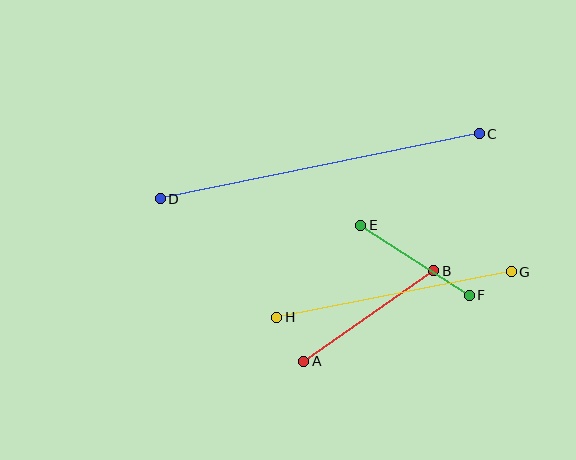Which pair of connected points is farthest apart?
Points C and D are farthest apart.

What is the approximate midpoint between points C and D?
The midpoint is at approximately (320, 166) pixels.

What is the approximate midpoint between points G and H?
The midpoint is at approximately (394, 294) pixels.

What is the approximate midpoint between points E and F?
The midpoint is at approximately (415, 260) pixels.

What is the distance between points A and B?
The distance is approximately 158 pixels.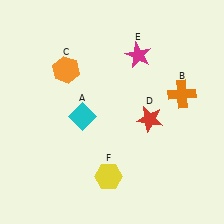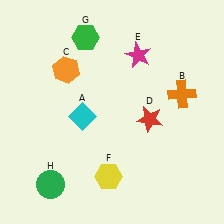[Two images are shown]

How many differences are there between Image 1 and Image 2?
There are 2 differences between the two images.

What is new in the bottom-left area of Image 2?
A green circle (H) was added in the bottom-left area of Image 2.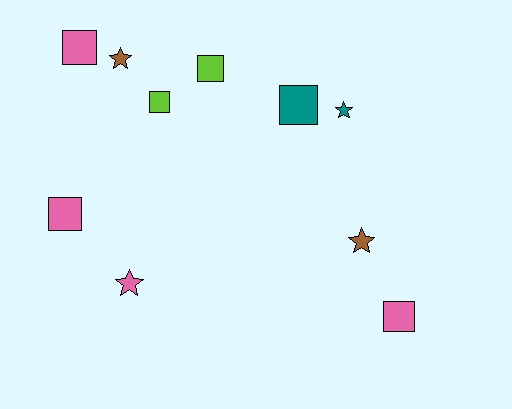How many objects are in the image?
There are 10 objects.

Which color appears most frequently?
Pink, with 4 objects.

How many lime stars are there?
There are no lime stars.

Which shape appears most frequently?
Square, with 6 objects.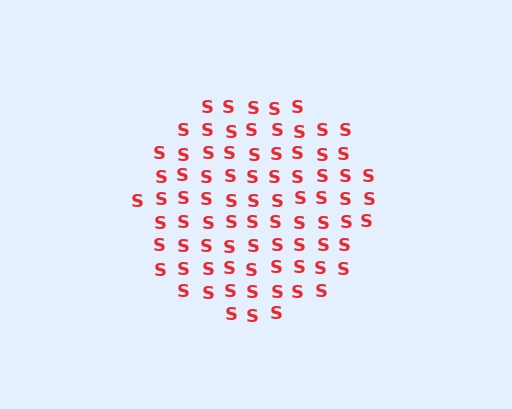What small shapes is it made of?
It is made of small letter S's.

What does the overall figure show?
The overall figure shows a circle.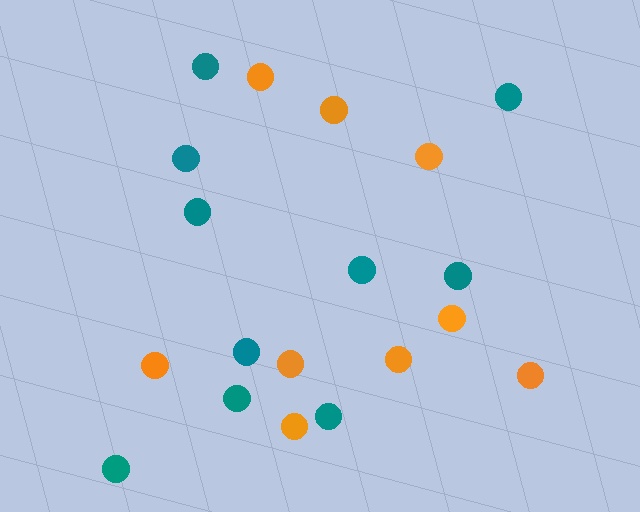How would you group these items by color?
There are 2 groups: one group of orange circles (9) and one group of teal circles (10).